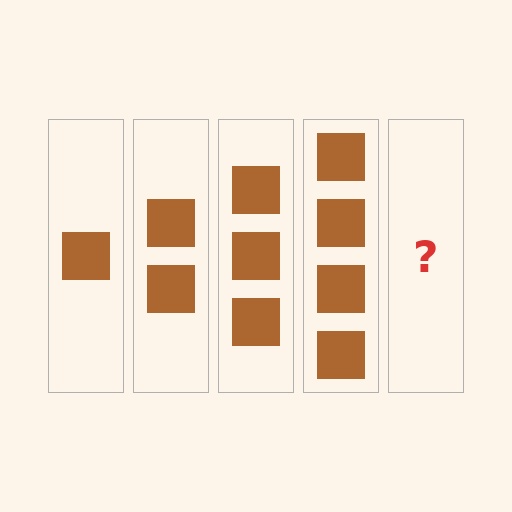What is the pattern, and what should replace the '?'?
The pattern is that each step adds one more square. The '?' should be 5 squares.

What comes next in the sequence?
The next element should be 5 squares.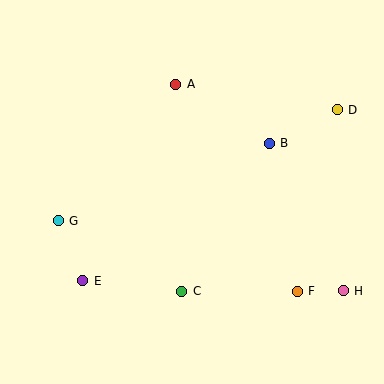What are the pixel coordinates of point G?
Point G is at (58, 221).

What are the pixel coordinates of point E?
Point E is at (83, 281).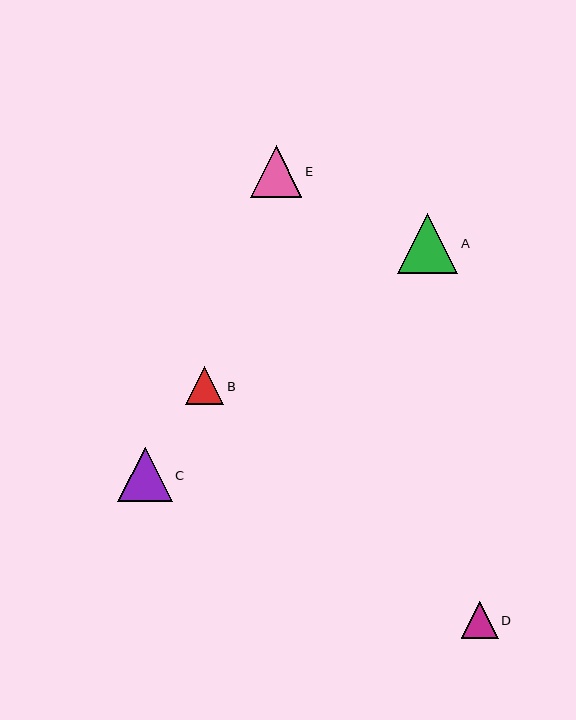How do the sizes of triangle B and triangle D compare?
Triangle B and triangle D are approximately the same size.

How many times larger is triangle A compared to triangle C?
Triangle A is approximately 1.1 times the size of triangle C.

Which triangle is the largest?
Triangle A is the largest with a size of approximately 60 pixels.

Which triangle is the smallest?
Triangle D is the smallest with a size of approximately 36 pixels.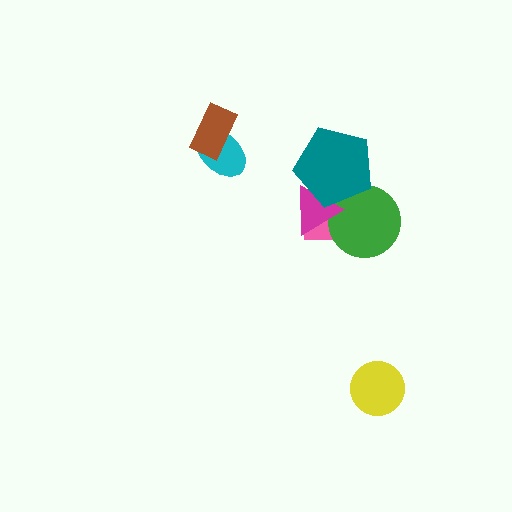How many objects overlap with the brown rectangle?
1 object overlaps with the brown rectangle.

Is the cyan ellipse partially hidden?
Yes, it is partially covered by another shape.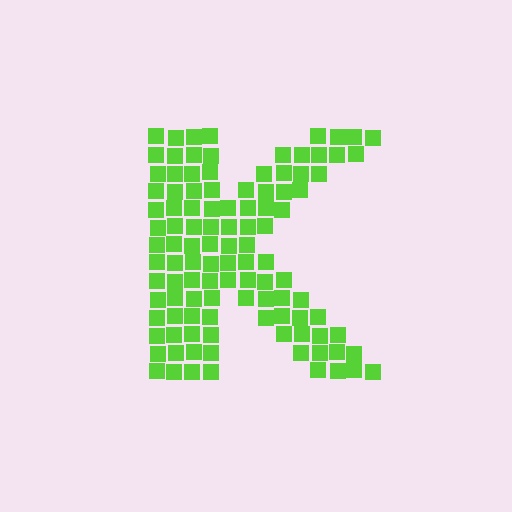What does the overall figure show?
The overall figure shows the letter K.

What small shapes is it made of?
It is made of small squares.